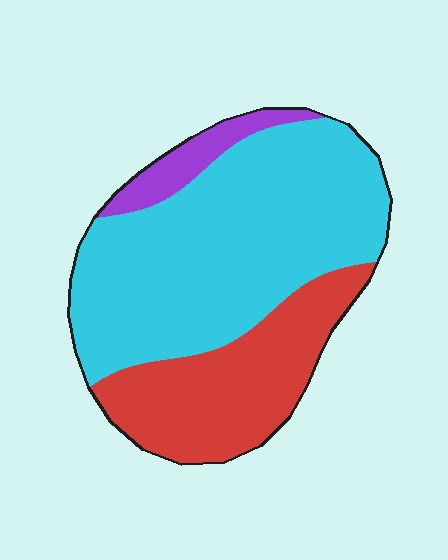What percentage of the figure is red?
Red covers roughly 30% of the figure.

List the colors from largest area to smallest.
From largest to smallest: cyan, red, purple.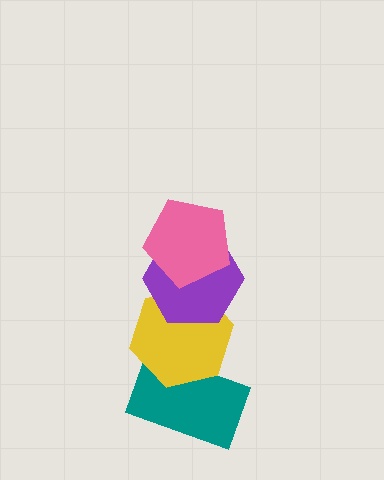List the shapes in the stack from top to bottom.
From top to bottom: the pink pentagon, the purple hexagon, the yellow hexagon, the teal rectangle.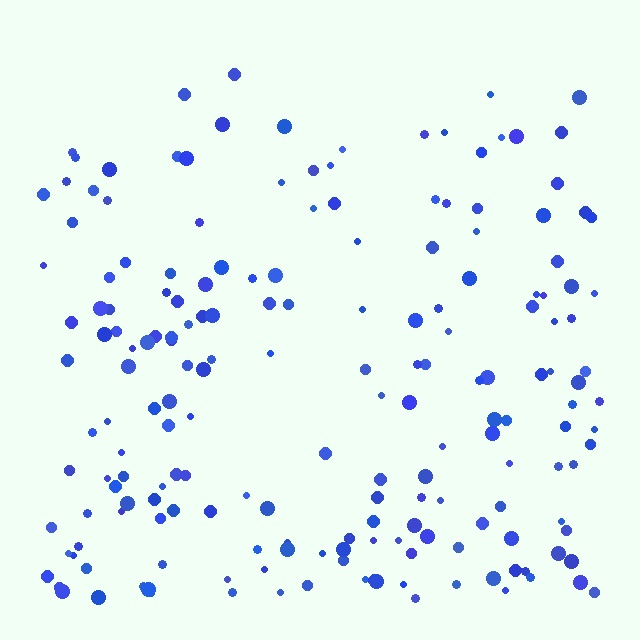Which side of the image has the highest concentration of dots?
The bottom.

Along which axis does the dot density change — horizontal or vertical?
Vertical.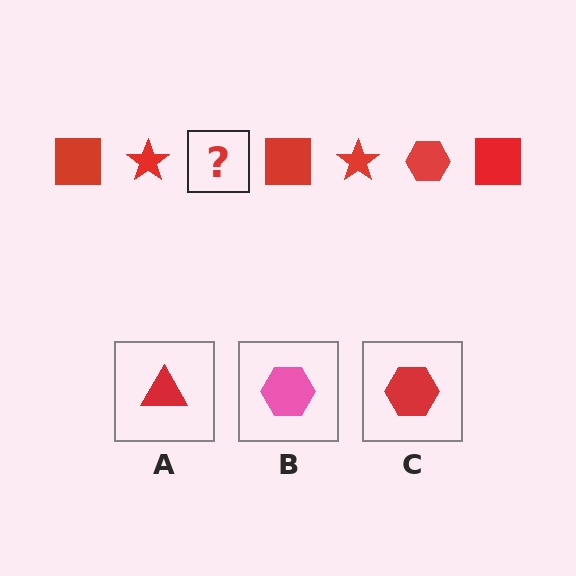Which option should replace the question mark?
Option C.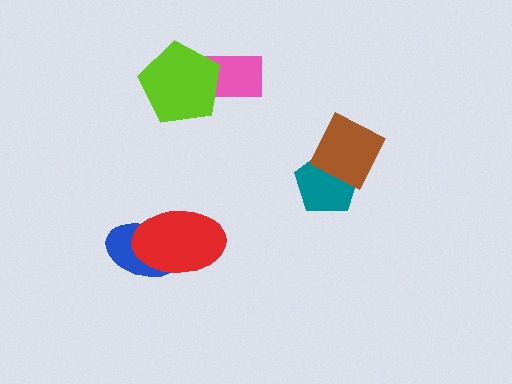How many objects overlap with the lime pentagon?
1 object overlaps with the lime pentagon.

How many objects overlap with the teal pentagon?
1 object overlaps with the teal pentagon.